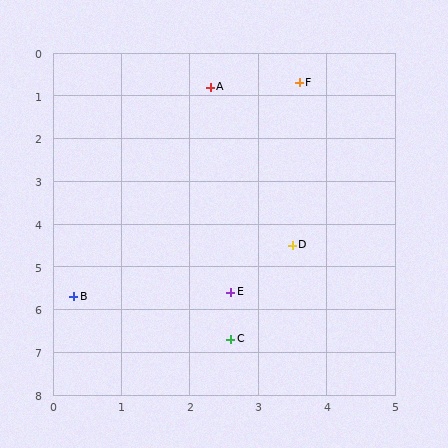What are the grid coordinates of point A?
Point A is at approximately (2.3, 0.8).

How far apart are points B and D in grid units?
Points B and D are about 3.4 grid units apart.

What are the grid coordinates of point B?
Point B is at approximately (0.3, 5.7).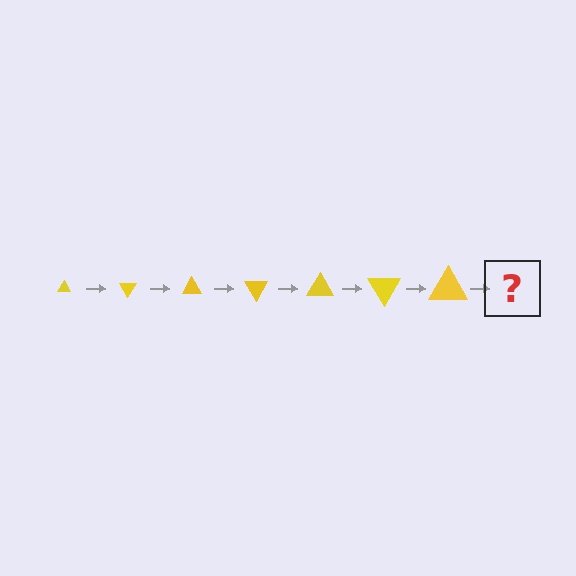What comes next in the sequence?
The next element should be a triangle, larger than the previous one and rotated 420 degrees from the start.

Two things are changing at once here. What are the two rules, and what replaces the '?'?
The two rules are that the triangle grows larger each step and it rotates 60 degrees each step. The '?' should be a triangle, larger than the previous one and rotated 420 degrees from the start.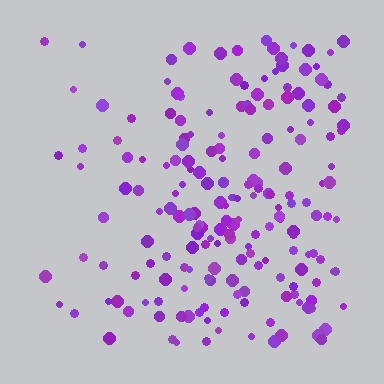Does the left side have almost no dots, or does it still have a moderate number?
Still a moderate number, just noticeably fewer than the right.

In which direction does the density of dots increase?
From left to right, with the right side densest.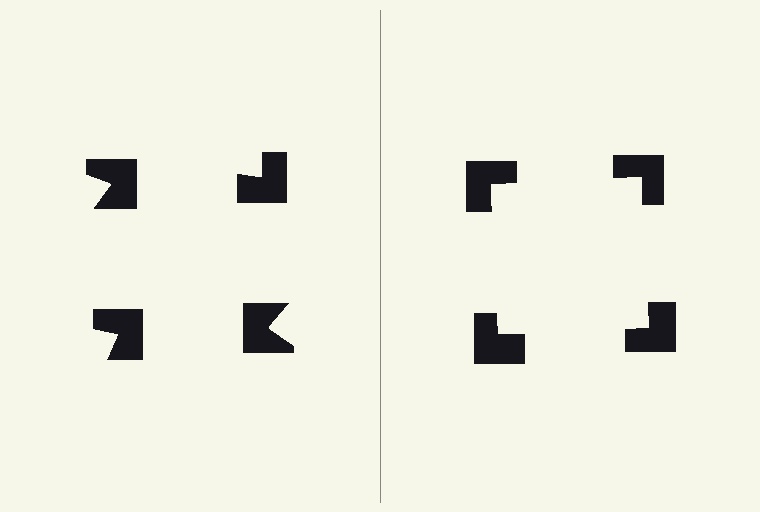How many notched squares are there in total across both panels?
8 — 4 on each side.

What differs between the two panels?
The notched squares are positioned identically on both sides; only the wedge orientations differ. On the right they align to a square; on the left they are misaligned.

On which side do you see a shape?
An illusory square appears on the right side. On the left side the wedge cuts are rotated, so no coherent shape forms.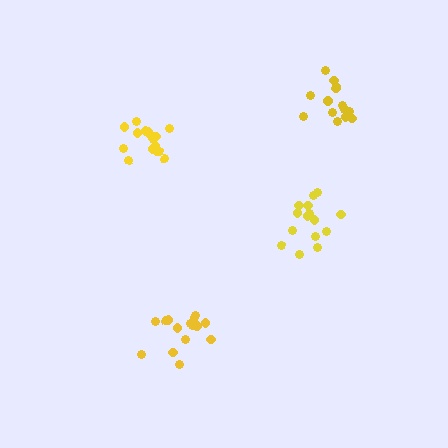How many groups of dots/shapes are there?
There are 4 groups.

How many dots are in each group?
Group 1: 17 dots, Group 2: 15 dots, Group 3: 14 dots, Group 4: 15 dots (61 total).